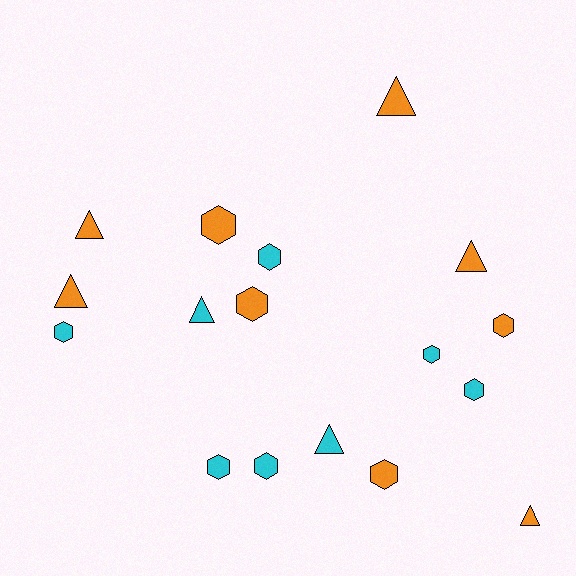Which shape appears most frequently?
Hexagon, with 10 objects.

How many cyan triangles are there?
There are 2 cyan triangles.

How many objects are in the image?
There are 17 objects.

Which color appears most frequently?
Orange, with 9 objects.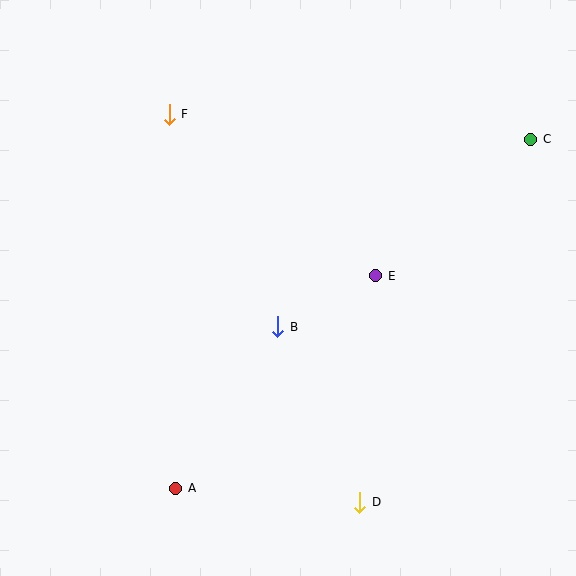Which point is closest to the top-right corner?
Point C is closest to the top-right corner.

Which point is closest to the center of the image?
Point B at (278, 327) is closest to the center.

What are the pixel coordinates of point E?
Point E is at (376, 276).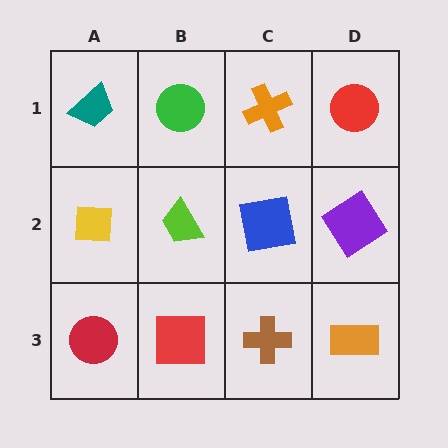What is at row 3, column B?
A red square.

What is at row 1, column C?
An orange cross.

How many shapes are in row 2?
4 shapes.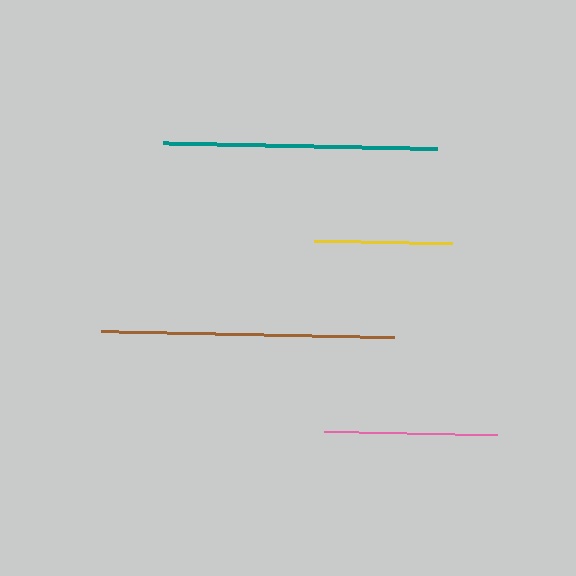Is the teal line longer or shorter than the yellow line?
The teal line is longer than the yellow line.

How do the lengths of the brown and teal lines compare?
The brown and teal lines are approximately the same length.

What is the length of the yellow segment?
The yellow segment is approximately 138 pixels long.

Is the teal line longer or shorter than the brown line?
The brown line is longer than the teal line.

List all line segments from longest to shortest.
From longest to shortest: brown, teal, pink, yellow.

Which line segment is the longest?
The brown line is the longest at approximately 293 pixels.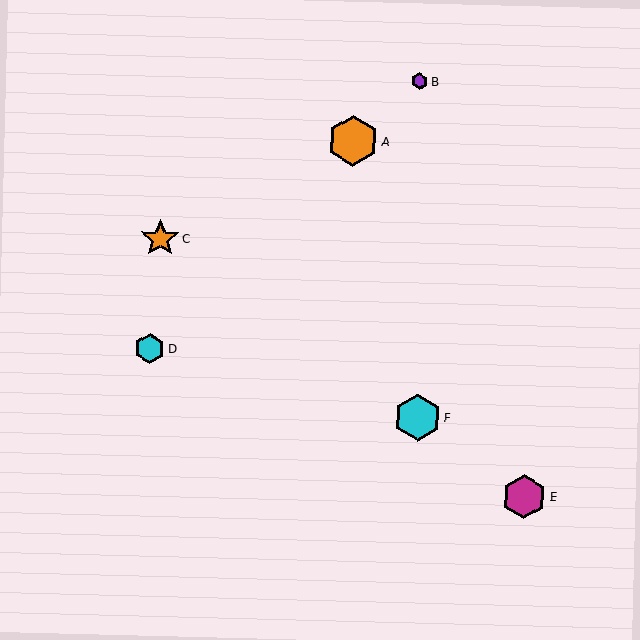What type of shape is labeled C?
Shape C is an orange star.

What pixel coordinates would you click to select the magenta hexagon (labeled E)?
Click at (524, 497) to select the magenta hexagon E.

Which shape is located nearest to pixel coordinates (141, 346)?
The cyan hexagon (labeled D) at (150, 348) is nearest to that location.